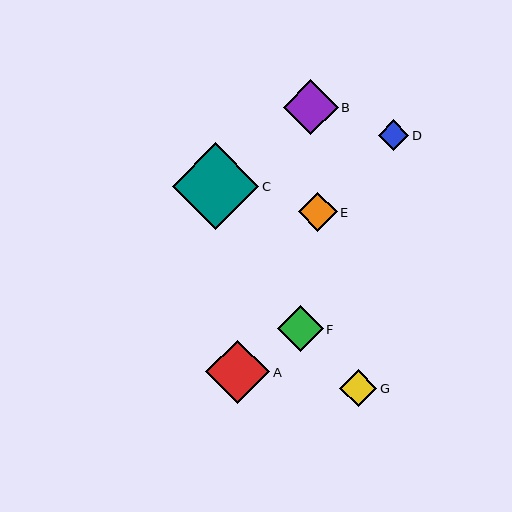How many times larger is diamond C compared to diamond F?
Diamond C is approximately 1.9 times the size of diamond F.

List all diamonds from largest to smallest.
From largest to smallest: C, A, B, F, E, G, D.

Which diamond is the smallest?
Diamond D is the smallest with a size of approximately 30 pixels.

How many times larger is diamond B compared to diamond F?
Diamond B is approximately 1.2 times the size of diamond F.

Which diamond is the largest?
Diamond C is the largest with a size of approximately 87 pixels.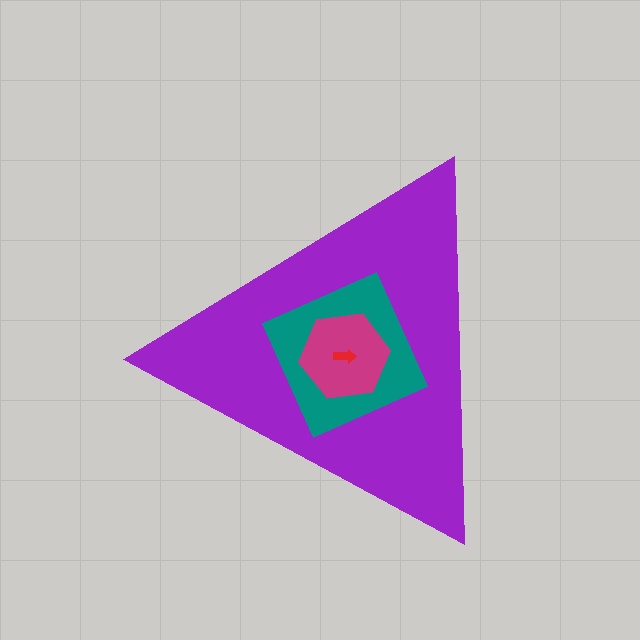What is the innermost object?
The red arrow.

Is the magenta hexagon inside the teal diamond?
Yes.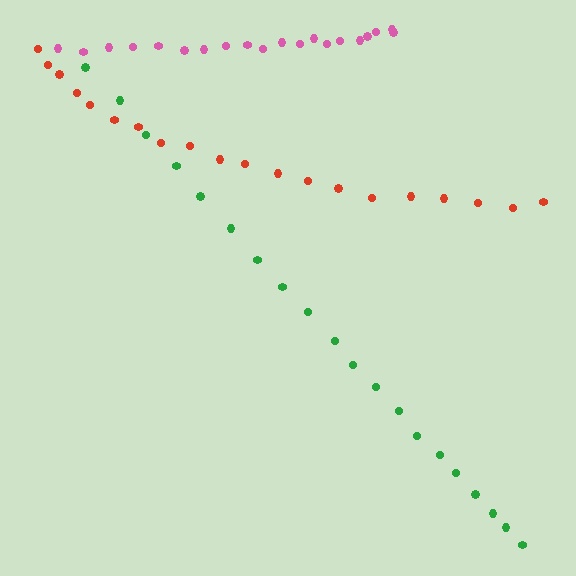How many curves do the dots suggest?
There are 3 distinct paths.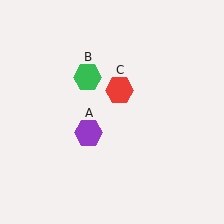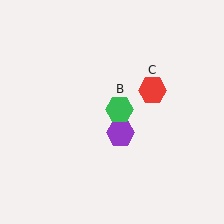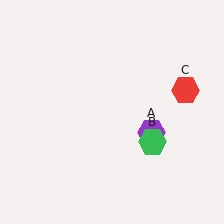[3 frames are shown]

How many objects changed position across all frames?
3 objects changed position: purple hexagon (object A), green hexagon (object B), red hexagon (object C).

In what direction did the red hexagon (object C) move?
The red hexagon (object C) moved right.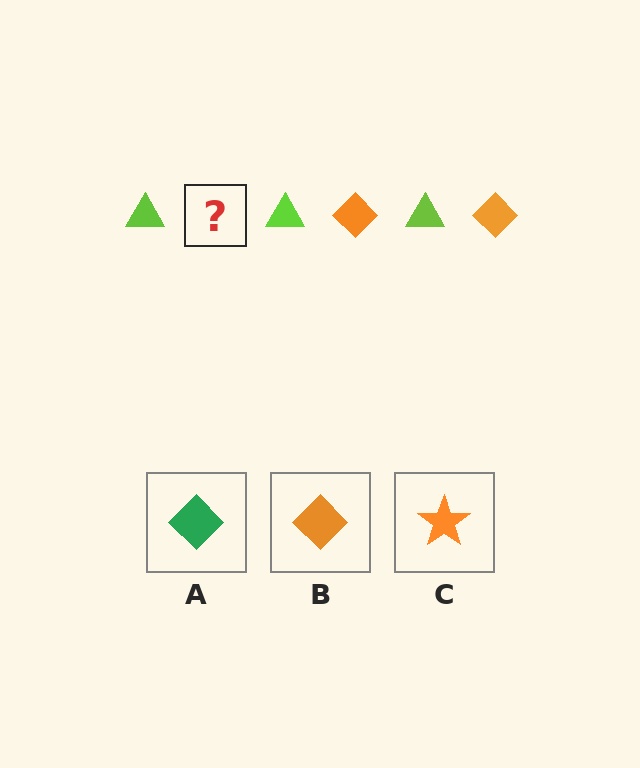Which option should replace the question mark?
Option B.